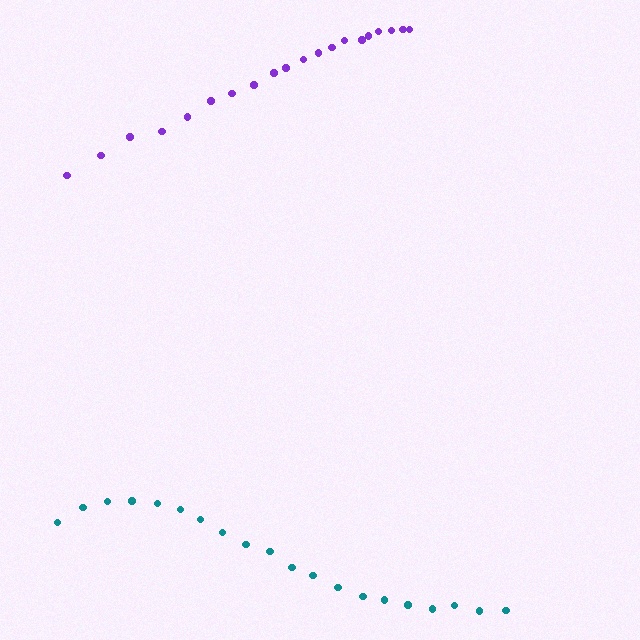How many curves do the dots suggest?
There are 2 distinct paths.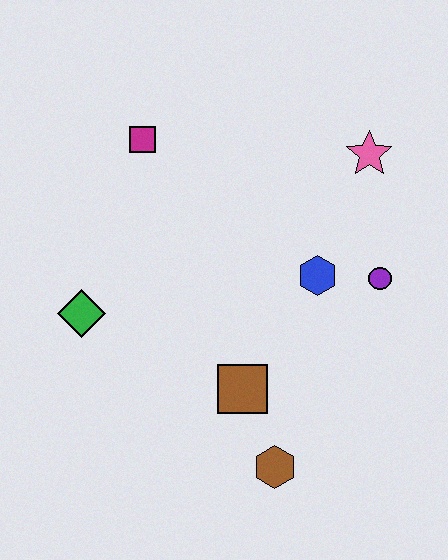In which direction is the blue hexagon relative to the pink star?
The blue hexagon is below the pink star.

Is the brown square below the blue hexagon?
Yes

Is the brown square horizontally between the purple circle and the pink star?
No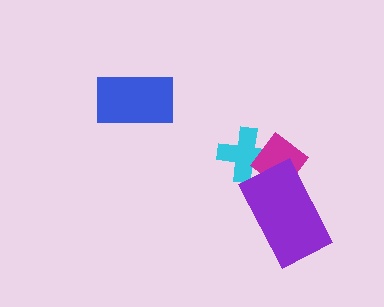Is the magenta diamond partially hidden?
Yes, it is partially covered by another shape.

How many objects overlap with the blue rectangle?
0 objects overlap with the blue rectangle.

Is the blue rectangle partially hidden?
No, no other shape covers it.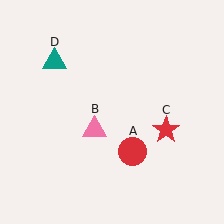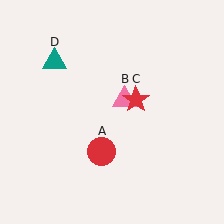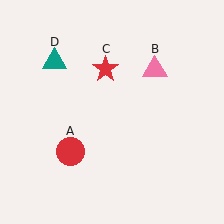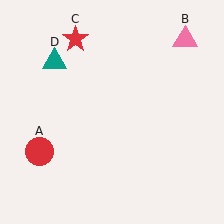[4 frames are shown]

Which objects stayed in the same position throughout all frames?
Teal triangle (object D) remained stationary.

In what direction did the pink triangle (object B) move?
The pink triangle (object B) moved up and to the right.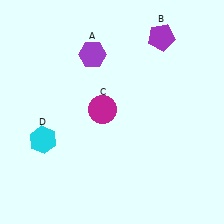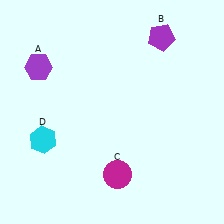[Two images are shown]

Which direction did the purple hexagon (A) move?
The purple hexagon (A) moved left.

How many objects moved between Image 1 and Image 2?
2 objects moved between the two images.